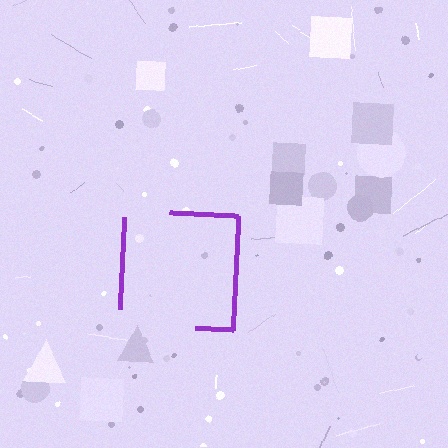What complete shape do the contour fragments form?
The contour fragments form a square.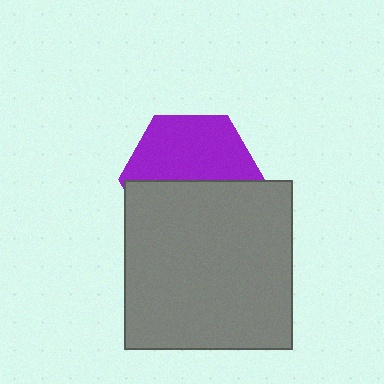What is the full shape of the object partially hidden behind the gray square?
The partially hidden object is a purple hexagon.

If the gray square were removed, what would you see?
You would see the complete purple hexagon.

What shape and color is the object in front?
The object in front is a gray square.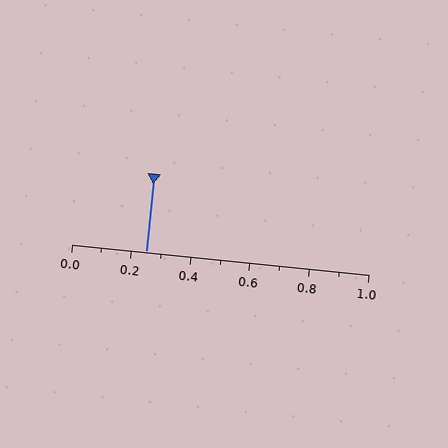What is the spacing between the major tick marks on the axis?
The major ticks are spaced 0.2 apart.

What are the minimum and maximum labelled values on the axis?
The axis runs from 0.0 to 1.0.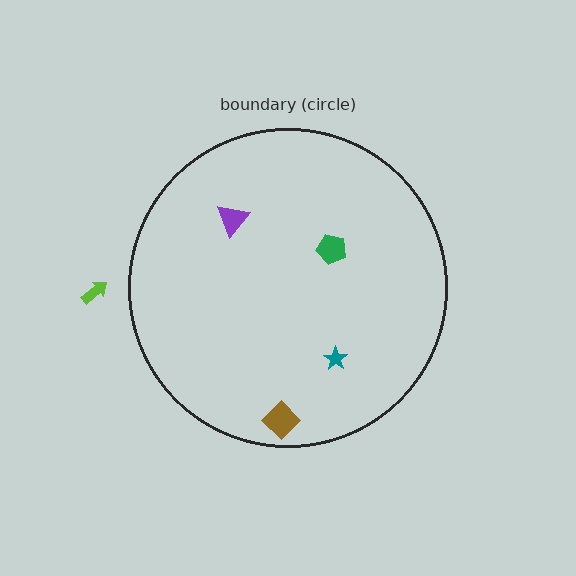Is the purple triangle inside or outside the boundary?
Inside.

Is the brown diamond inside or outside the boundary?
Inside.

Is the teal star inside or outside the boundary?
Inside.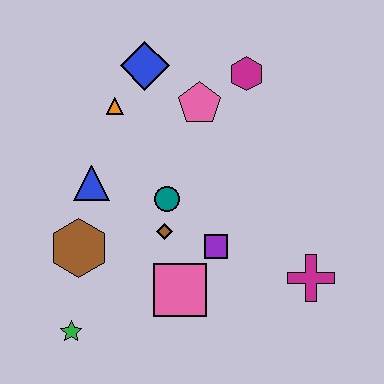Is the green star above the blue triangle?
No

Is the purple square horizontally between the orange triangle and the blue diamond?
No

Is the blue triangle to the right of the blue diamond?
No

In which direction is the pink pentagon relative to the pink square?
The pink pentagon is above the pink square.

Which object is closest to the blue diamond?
The orange triangle is closest to the blue diamond.